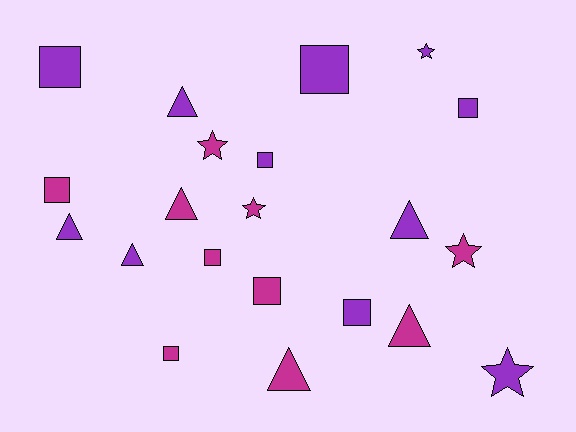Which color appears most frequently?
Purple, with 11 objects.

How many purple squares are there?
There are 5 purple squares.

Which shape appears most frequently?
Square, with 9 objects.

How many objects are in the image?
There are 21 objects.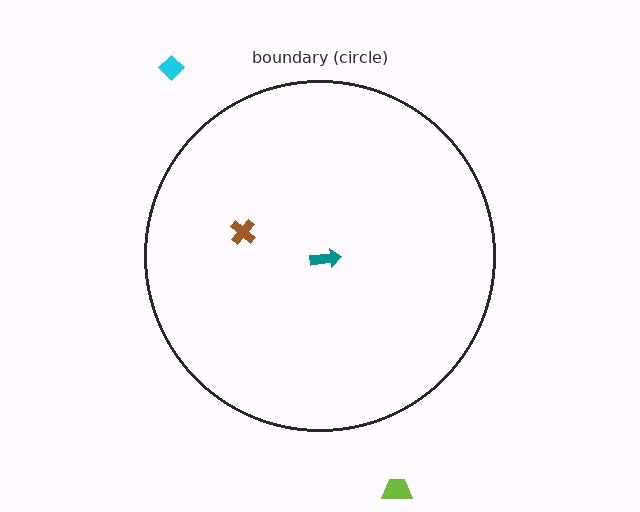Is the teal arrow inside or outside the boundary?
Inside.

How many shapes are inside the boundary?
2 inside, 2 outside.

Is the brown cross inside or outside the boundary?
Inside.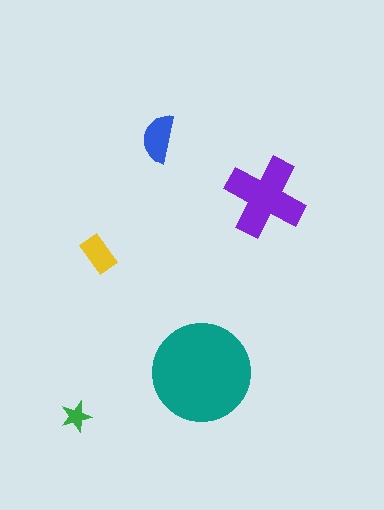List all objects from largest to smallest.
The teal circle, the purple cross, the blue semicircle, the yellow rectangle, the green star.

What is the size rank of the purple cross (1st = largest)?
2nd.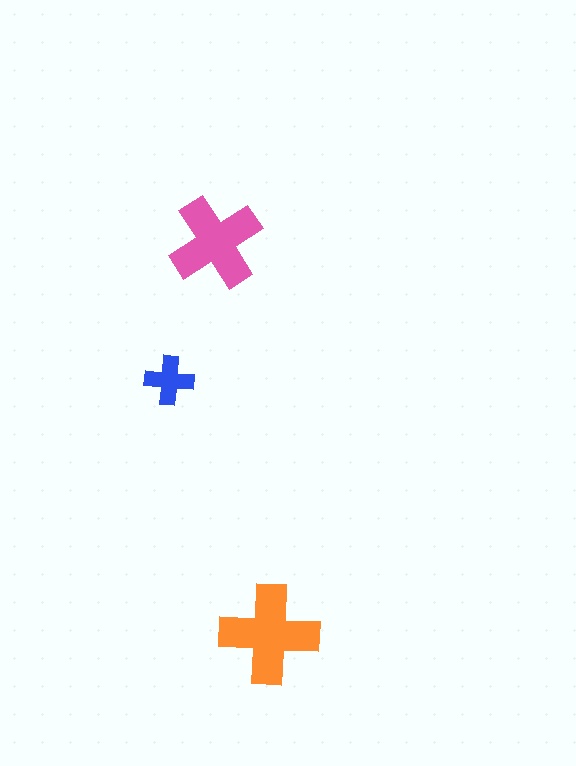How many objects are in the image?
There are 3 objects in the image.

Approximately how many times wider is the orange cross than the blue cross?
About 2 times wider.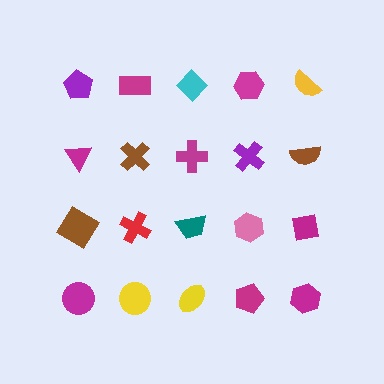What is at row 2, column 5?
A brown semicircle.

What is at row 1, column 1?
A purple pentagon.